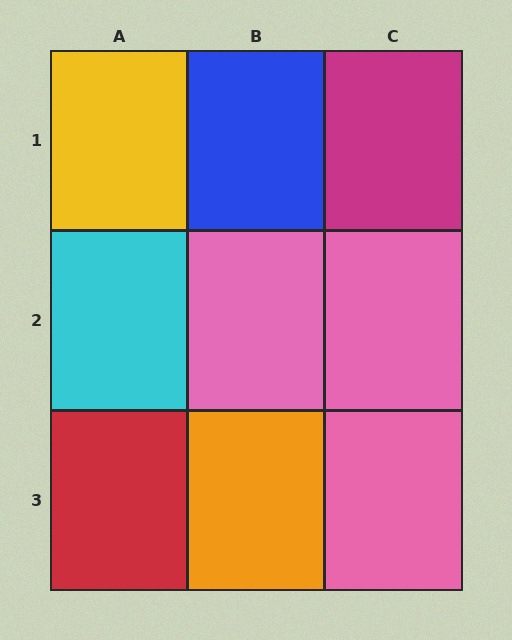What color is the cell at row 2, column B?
Pink.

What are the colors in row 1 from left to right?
Yellow, blue, magenta.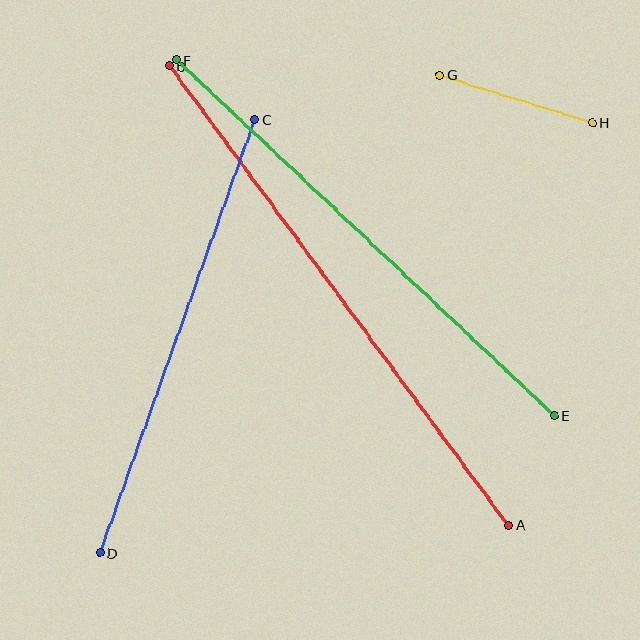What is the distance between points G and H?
The distance is approximately 160 pixels.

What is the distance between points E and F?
The distance is approximately 519 pixels.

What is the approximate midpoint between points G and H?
The midpoint is at approximately (516, 99) pixels.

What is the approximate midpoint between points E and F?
The midpoint is at approximately (365, 238) pixels.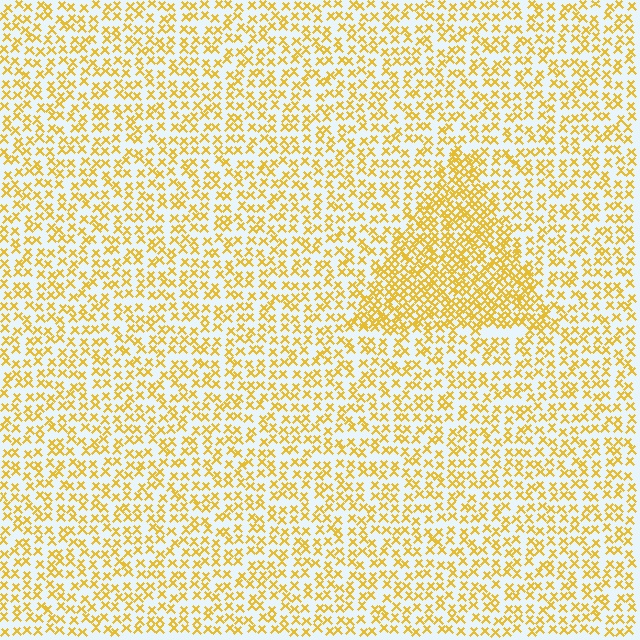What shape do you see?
I see a triangle.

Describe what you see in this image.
The image contains small yellow elements arranged at two different densities. A triangle-shaped region is visible where the elements are more densely packed than the surrounding area.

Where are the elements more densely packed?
The elements are more densely packed inside the triangle boundary.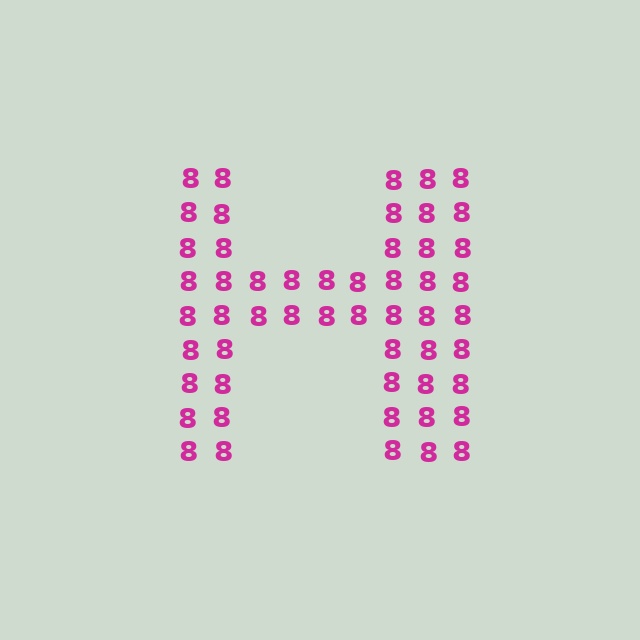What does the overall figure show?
The overall figure shows the letter H.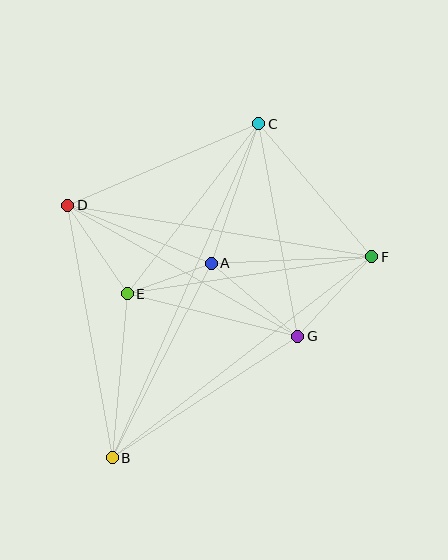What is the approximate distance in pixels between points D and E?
The distance between D and E is approximately 107 pixels.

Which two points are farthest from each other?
Points B and C are farthest from each other.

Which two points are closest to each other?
Points A and E are closest to each other.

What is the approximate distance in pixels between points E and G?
The distance between E and G is approximately 176 pixels.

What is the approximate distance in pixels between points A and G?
The distance between A and G is approximately 113 pixels.